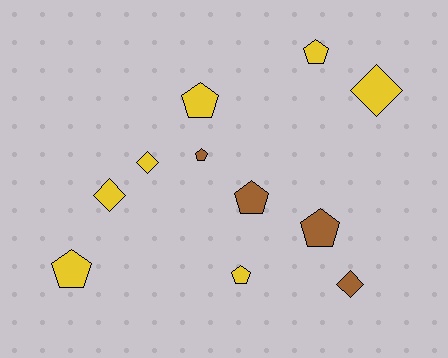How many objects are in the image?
There are 11 objects.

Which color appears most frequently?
Yellow, with 7 objects.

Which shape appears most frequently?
Pentagon, with 7 objects.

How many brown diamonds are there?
There is 1 brown diamond.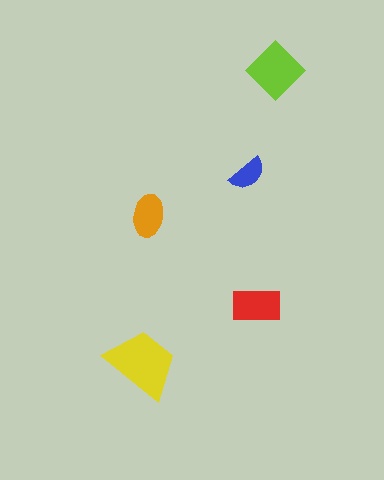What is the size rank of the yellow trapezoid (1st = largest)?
1st.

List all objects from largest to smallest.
The yellow trapezoid, the lime diamond, the red rectangle, the orange ellipse, the blue semicircle.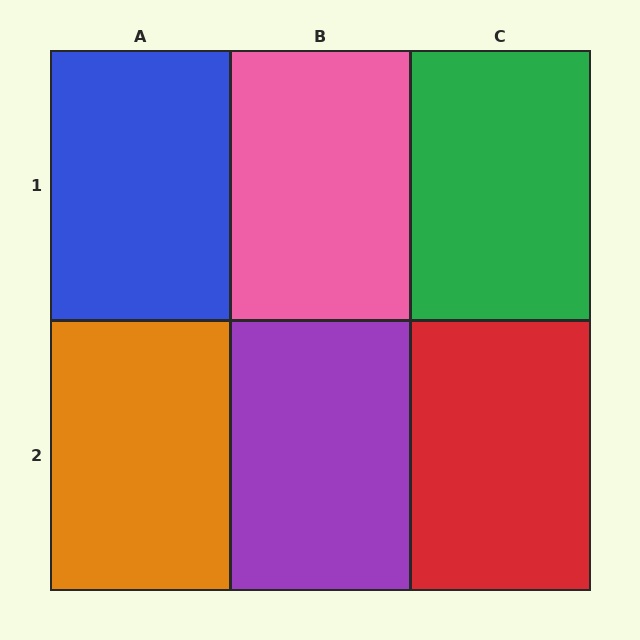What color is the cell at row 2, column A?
Orange.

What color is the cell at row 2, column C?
Red.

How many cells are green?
1 cell is green.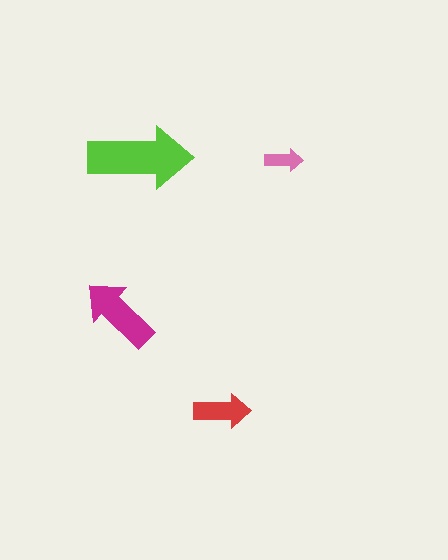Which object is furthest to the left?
The magenta arrow is leftmost.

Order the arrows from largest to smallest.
the lime one, the magenta one, the red one, the pink one.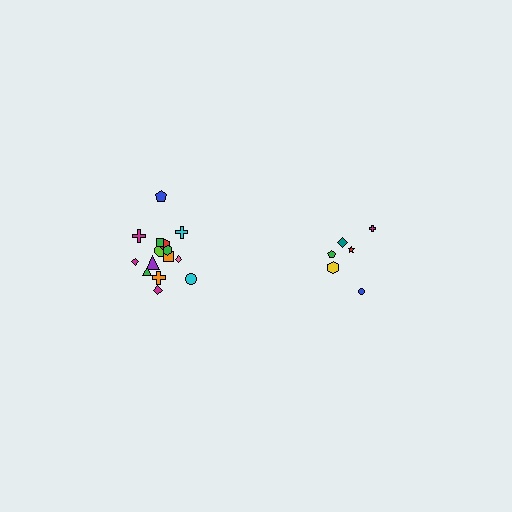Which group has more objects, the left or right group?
The left group.